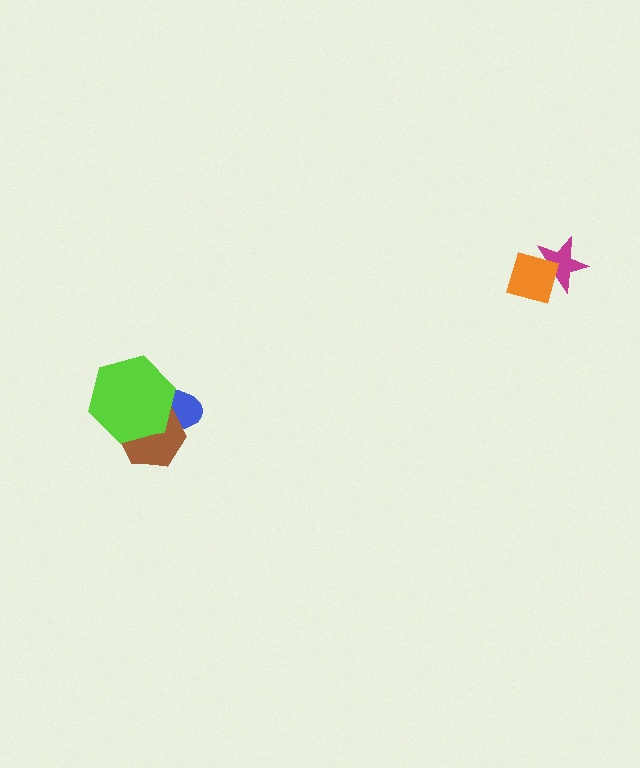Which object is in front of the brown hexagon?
The lime hexagon is in front of the brown hexagon.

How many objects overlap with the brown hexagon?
2 objects overlap with the brown hexagon.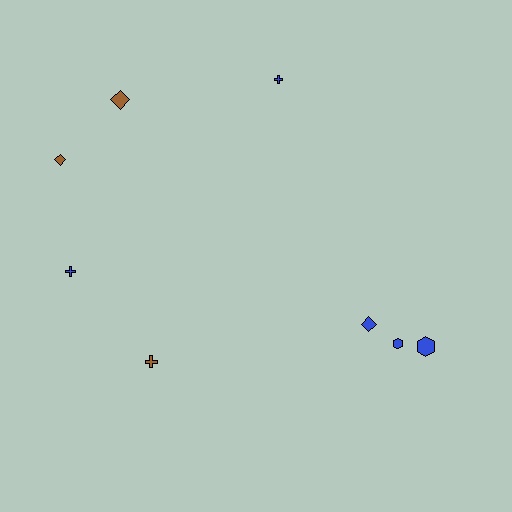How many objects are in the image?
There are 8 objects.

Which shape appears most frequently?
Cross, with 3 objects.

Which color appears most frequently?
Blue, with 5 objects.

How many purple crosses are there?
There are no purple crosses.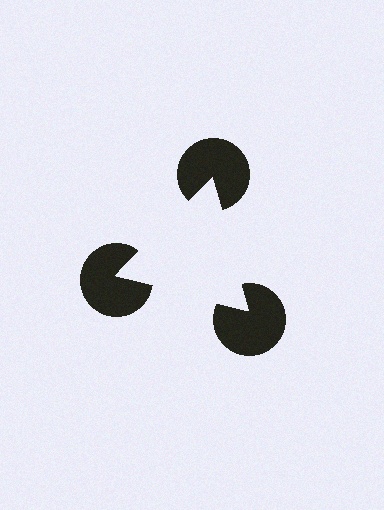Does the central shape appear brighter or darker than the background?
It typically appears slightly brighter than the background, even though no actual brightness change is drawn.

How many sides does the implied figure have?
3 sides.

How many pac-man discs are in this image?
There are 3 — one at each vertex of the illusory triangle.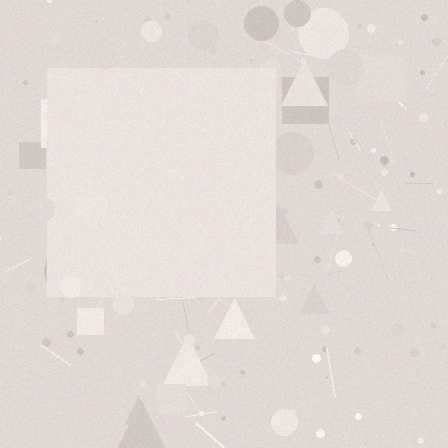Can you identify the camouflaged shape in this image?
The camouflaged shape is a square.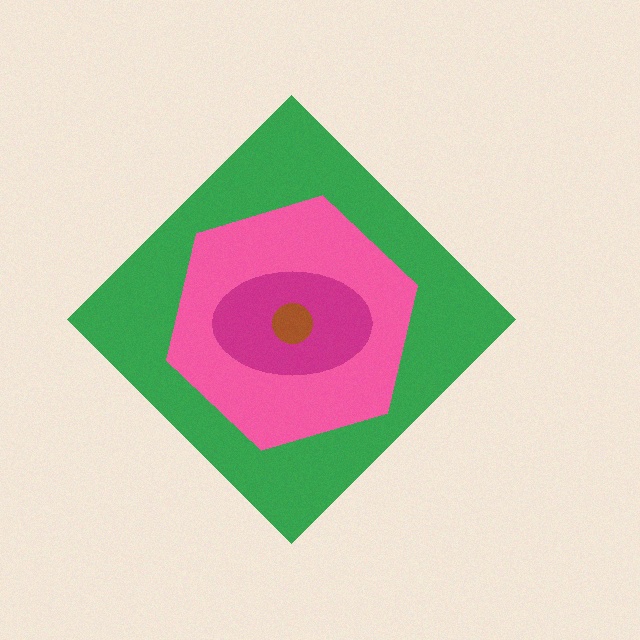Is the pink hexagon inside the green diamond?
Yes.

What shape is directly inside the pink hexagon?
The magenta ellipse.